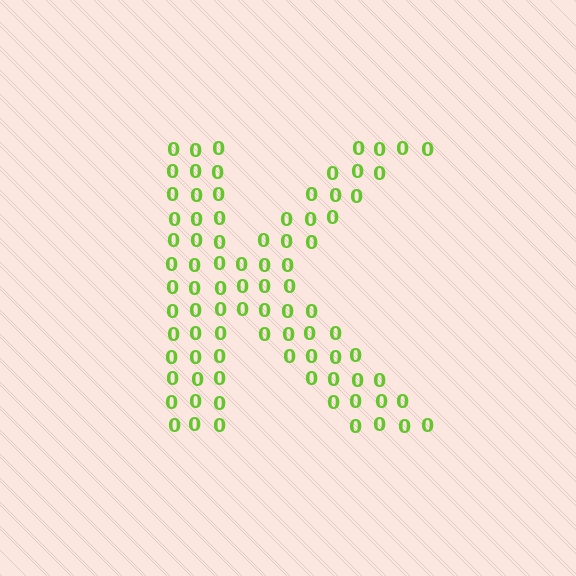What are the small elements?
The small elements are digit 0's.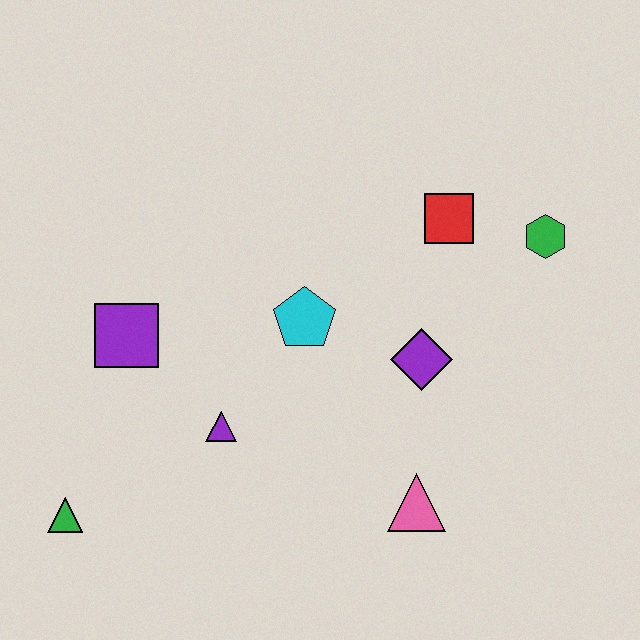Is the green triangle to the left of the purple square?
Yes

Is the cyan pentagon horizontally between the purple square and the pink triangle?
Yes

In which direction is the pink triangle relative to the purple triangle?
The pink triangle is to the right of the purple triangle.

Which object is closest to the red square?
The green hexagon is closest to the red square.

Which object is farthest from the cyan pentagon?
The green triangle is farthest from the cyan pentagon.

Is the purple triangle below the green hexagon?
Yes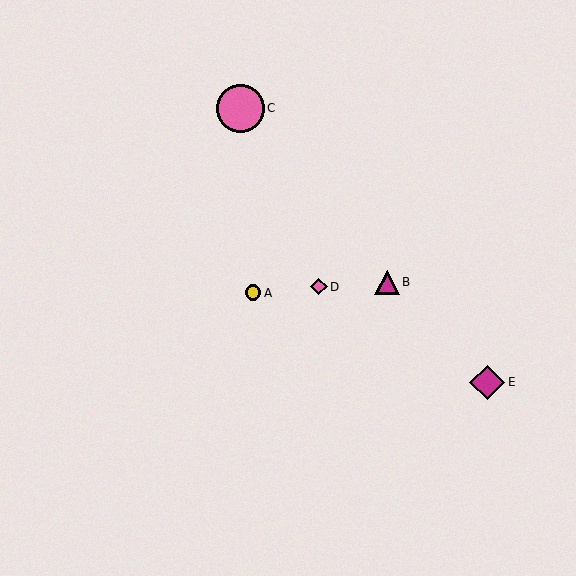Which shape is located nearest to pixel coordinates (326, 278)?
The pink diamond (labeled D) at (319, 287) is nearest to that location.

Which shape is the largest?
The pink circle (labeled C) is the largest.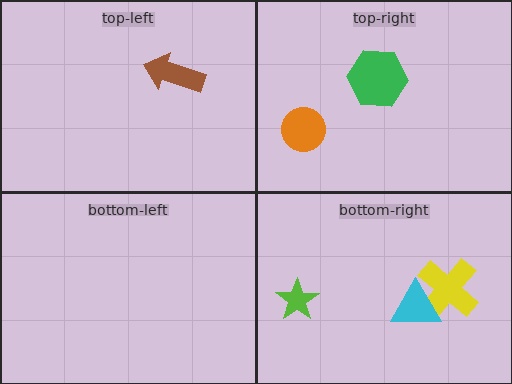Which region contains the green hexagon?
The top-right region.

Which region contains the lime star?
The bottom-right region.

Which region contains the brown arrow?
The top-left region.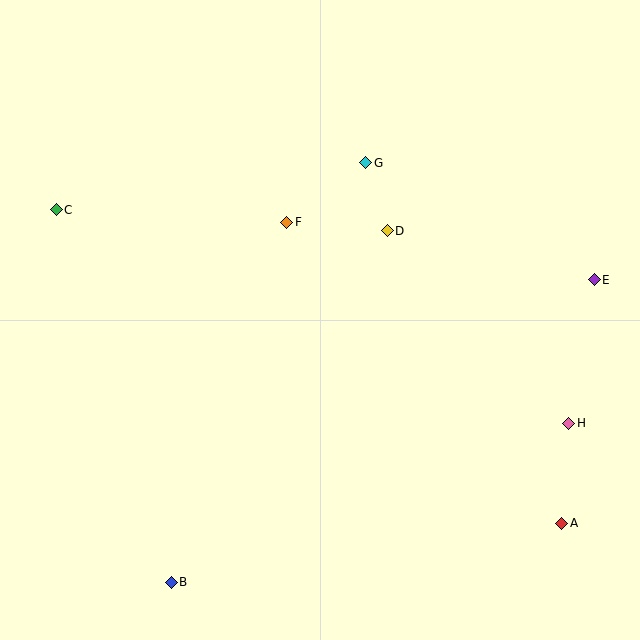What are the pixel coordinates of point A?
Point A is at (562, 523).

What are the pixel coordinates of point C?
Point C is at (56, 210).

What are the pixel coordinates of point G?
Point G is at (366, 163).